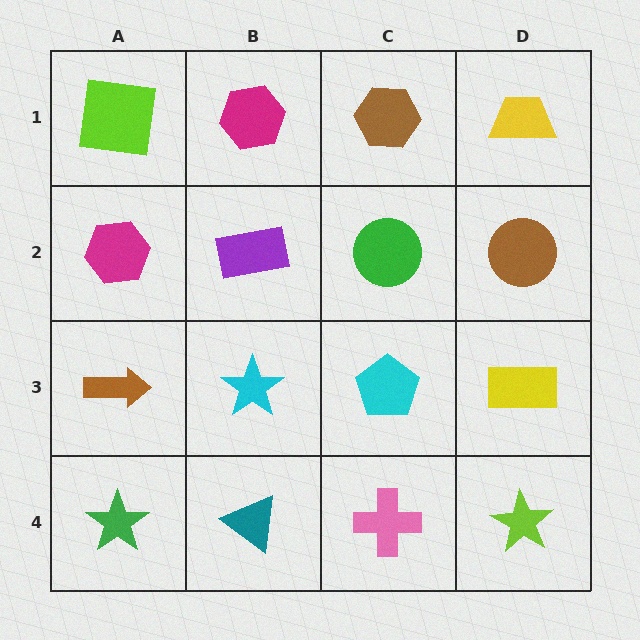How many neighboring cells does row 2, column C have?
4.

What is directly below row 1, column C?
A green circle.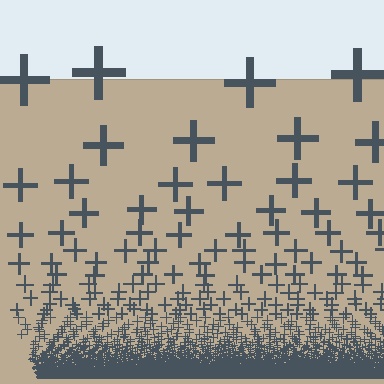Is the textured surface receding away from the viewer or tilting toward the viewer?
The surface appears to tilt toward the viewer. Texture elements get larger and sparser toward the top.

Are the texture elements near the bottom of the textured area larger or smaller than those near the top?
Smaller. The gradient is inverted — elements near the bottom are smaller and denser.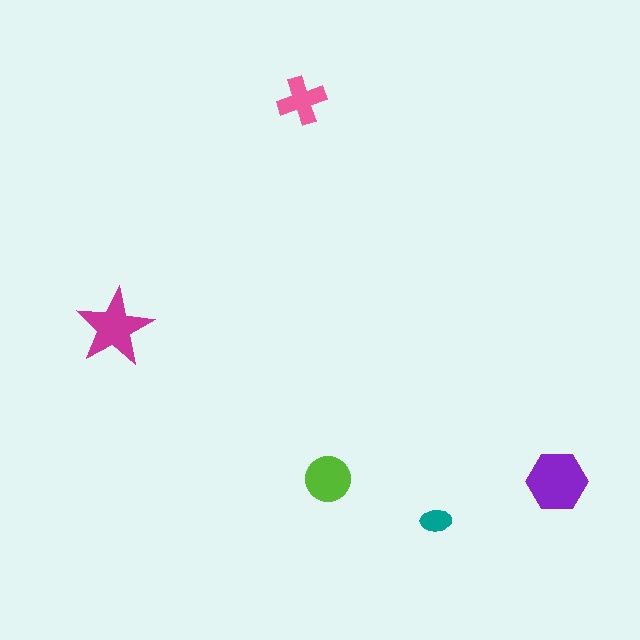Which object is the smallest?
The teal ellipse.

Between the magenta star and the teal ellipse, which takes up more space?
The magenta star.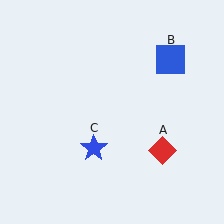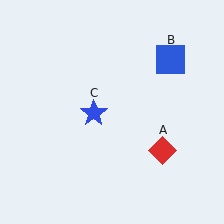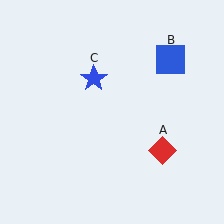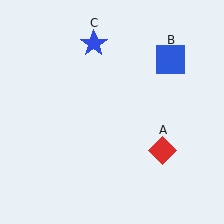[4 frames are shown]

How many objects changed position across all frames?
1 object changed position: blue star (object C).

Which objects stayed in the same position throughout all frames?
Red diamond (object A) and blue square (object B) remained stationary.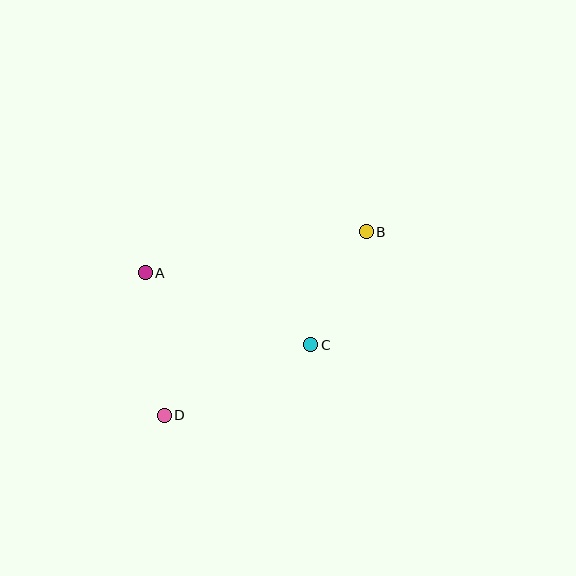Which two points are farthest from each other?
Points B and D are farthest from each other.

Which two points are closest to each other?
Points B and C are closest to each other.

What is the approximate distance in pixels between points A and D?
The distance between A and D is approximately 144 pixels.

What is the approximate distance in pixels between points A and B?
The distance between A and B is approximately 225 pixels.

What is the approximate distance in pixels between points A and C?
The distance between A and C is approximately 181 pixels.